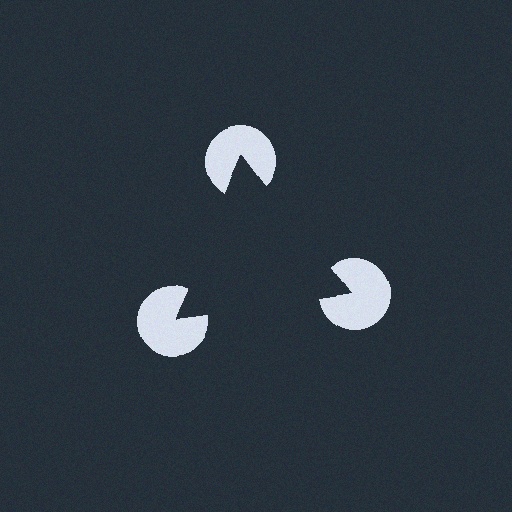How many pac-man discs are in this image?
There are 3 — one at each vertex of the illusory triangle.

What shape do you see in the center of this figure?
An illusory triangle — its edges are inferred from the aligned wedge cuts in the pac-man discs, not physically drawn.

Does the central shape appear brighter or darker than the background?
It typically appears slightly darker than the background, even though no actual brightness change is drawn.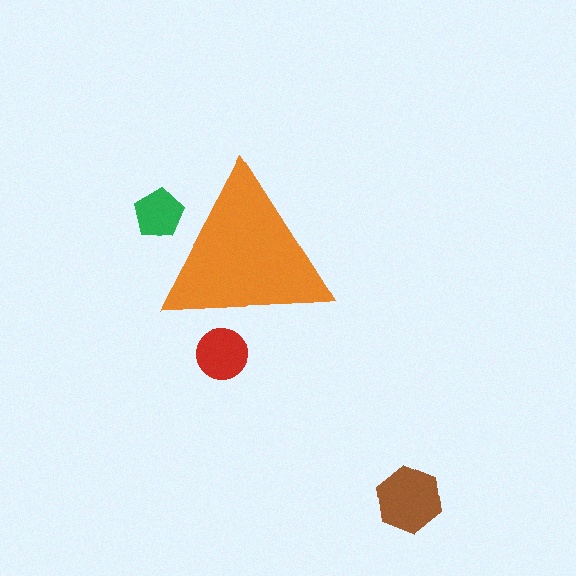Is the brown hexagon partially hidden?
No, the brown hexagon is fully visible.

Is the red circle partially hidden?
Yes, the red circle is partially hidden behind the orange triangle.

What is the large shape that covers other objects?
An orange triangle.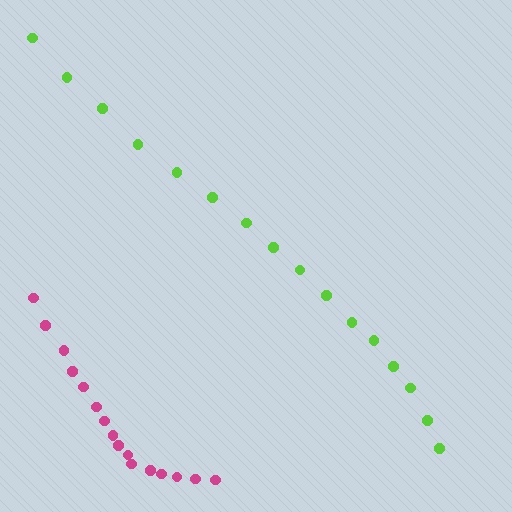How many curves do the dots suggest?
There are 2 distinct paths.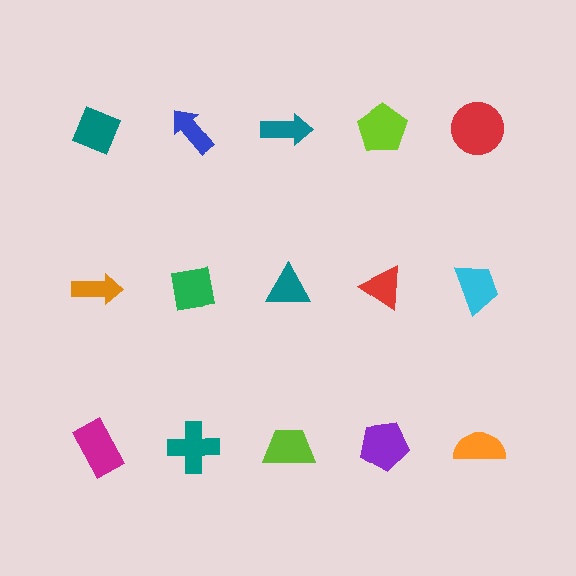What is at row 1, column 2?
A blue arrow.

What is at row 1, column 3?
A teal arrow.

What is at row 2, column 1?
An orange arrow.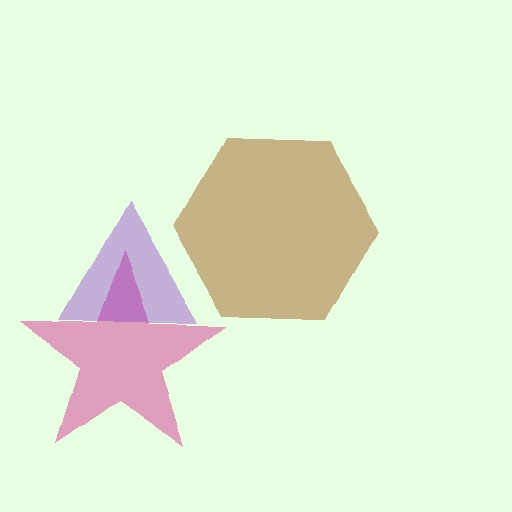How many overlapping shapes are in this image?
There are 3 overlapping shapes in the image.